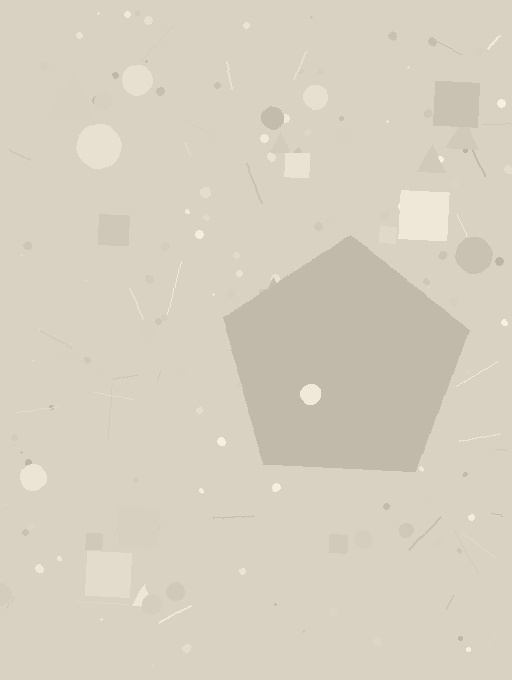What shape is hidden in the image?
A pentagon is hidden in the image.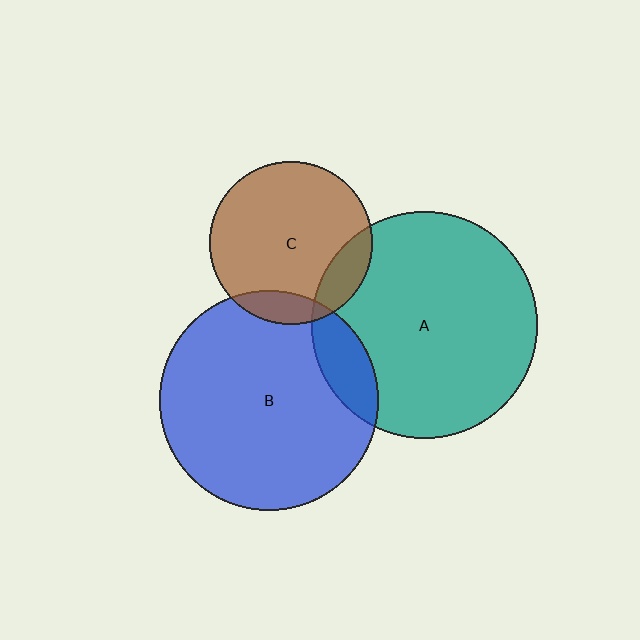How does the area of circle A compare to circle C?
Approximately 1.9 times.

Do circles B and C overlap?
Yes.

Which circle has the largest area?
Circle A (teal).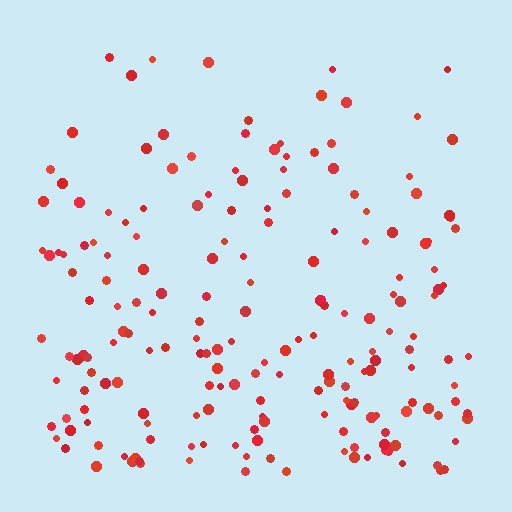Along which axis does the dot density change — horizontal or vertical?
Vertical.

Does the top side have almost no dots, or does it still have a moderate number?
Still a moderate number, just noticeably fewer than the bottom.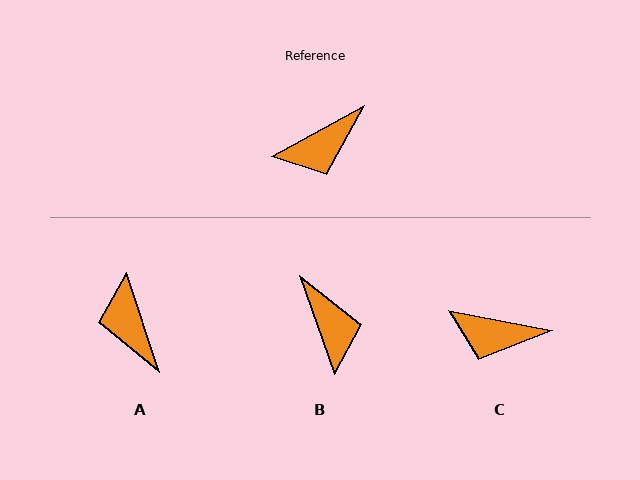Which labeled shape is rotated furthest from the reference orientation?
A, about 100 degrees away.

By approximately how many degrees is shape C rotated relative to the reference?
Approximately 39 degrees clockwise.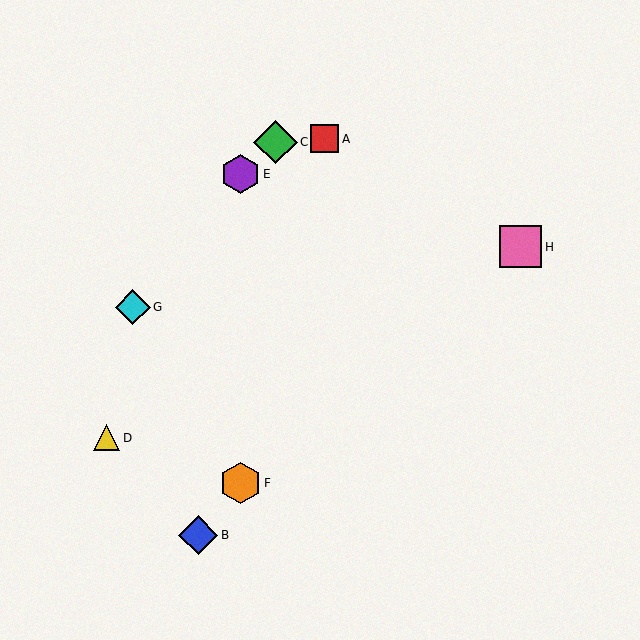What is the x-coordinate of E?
Object E is at x≈240.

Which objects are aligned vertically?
Objects E, F are aligned vertically.